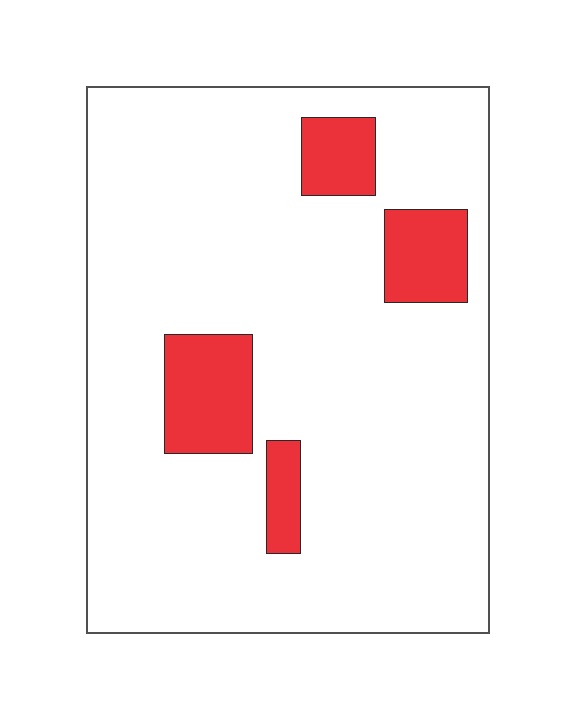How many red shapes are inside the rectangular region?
4.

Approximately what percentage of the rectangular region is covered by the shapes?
Approximately 15%.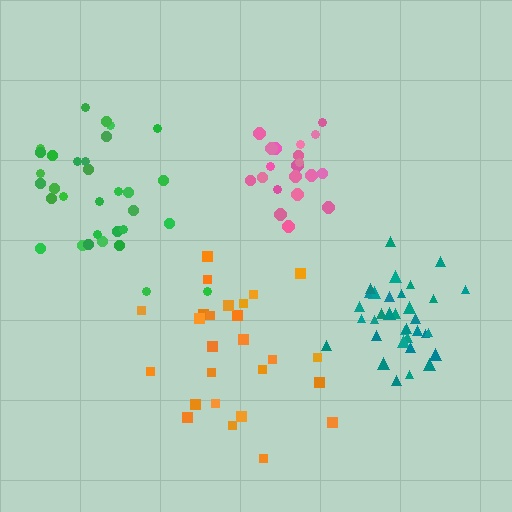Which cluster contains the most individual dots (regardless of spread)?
Teal (34).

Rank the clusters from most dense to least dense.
teal, pink, green, orange.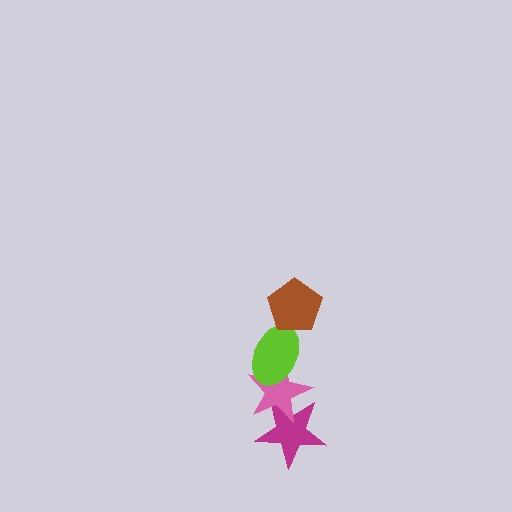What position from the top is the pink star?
The pink star is 3rd from the top.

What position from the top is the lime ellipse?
The lime ellipse is 2nd from the top.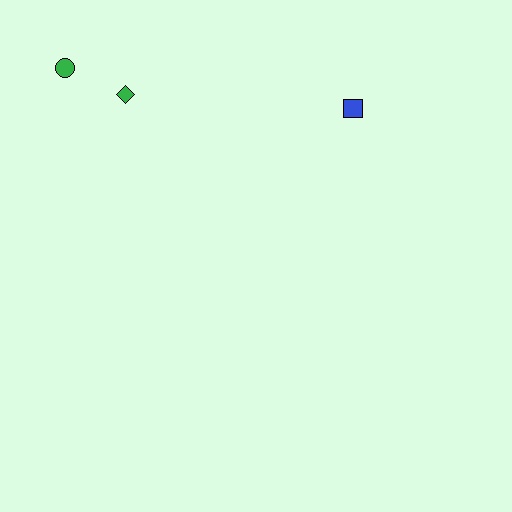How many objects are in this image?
There are 3 objects.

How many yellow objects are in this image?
There are no yellow objects.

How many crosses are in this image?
There are no crosses.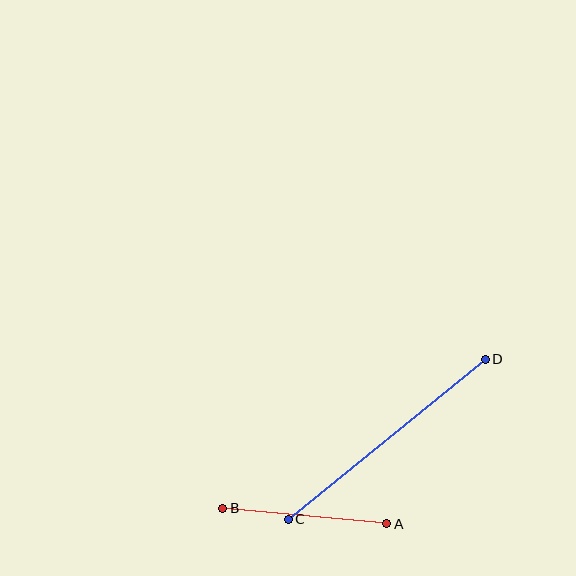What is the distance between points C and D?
The distance is approximately 254 pixels.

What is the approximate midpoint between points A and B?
The midpoint is at approximately (305, 516) pixels.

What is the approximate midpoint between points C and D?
The midpoint is at approximately (387, 439) pixels.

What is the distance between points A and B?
The distance is approximately 164 pixels.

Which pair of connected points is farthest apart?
Points C and D are farthest apart.